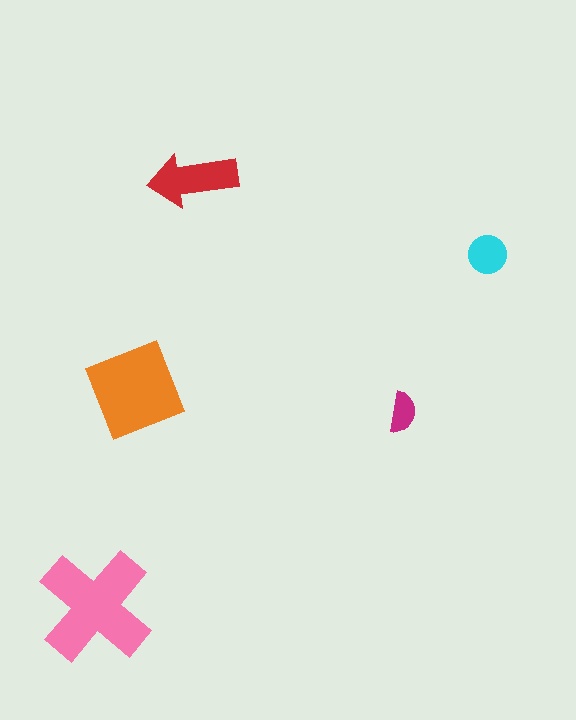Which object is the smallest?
The magenta semicircle.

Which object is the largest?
The pink cross.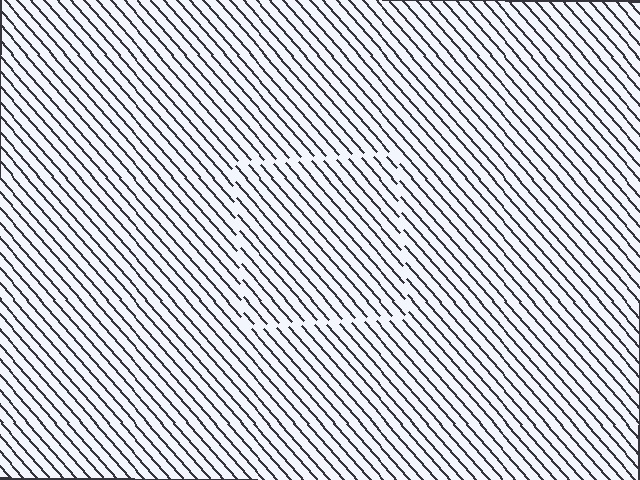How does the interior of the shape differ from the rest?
The interior of the shape contains the same grating, shifted by half a period — the contour is defined by the phase discontinuity where line-ends from the inner and outer gratings abut.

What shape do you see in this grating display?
An illusory square. The interior of the shape contains the same grating, shifted by half a period — the contour is defined by the phase discontinuity where line-ends from the inner and outer gratings abut.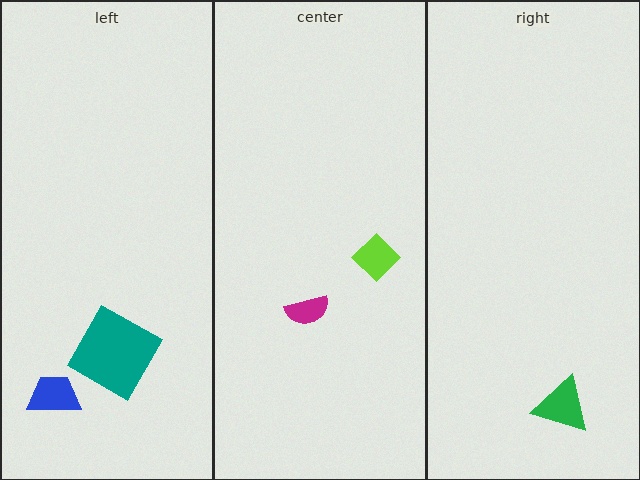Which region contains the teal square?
The left region.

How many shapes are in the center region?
2.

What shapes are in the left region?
The blue trapezoid, the teal square.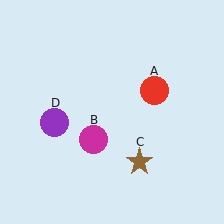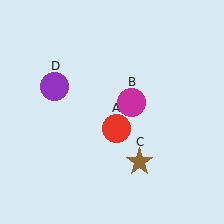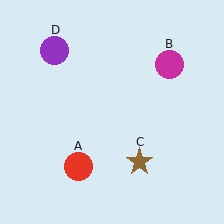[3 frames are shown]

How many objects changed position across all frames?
3 objects changed position: red circle (object A), magenta circle (object B), purple circle (object D).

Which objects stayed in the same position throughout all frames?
Brown star (object C) remained stationary.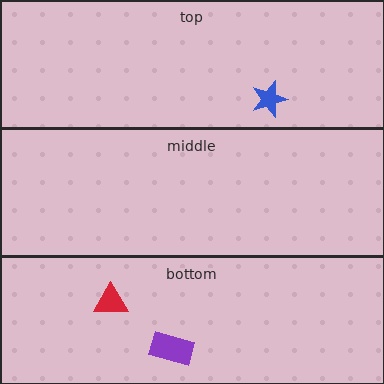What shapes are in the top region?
The blue star.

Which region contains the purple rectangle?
The bottom region.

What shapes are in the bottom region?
The purple rectangle, the red triangle.